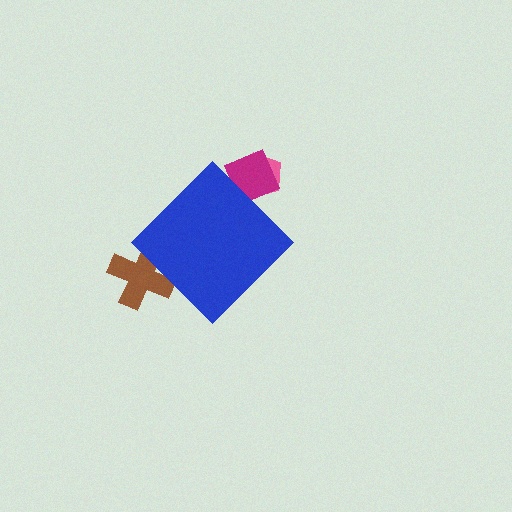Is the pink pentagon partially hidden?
Yes, the pink pentagon is partially hidden behind the blue diamond.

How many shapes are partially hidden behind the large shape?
3 shapes are partially hidden.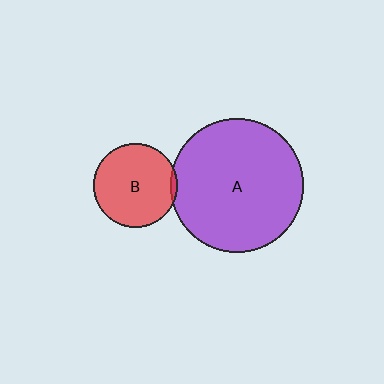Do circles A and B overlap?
Yes.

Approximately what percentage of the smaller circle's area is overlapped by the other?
Approximately 5%.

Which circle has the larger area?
Circle A (purple).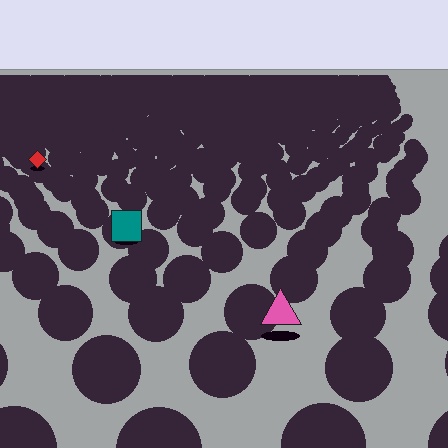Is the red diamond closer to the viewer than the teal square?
No. The teal square is closer — you can tell from the texture gradient: the ground texture is coarser near it.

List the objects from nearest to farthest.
From nearest to farthest: the pink triangle, the teal square, the red diamond.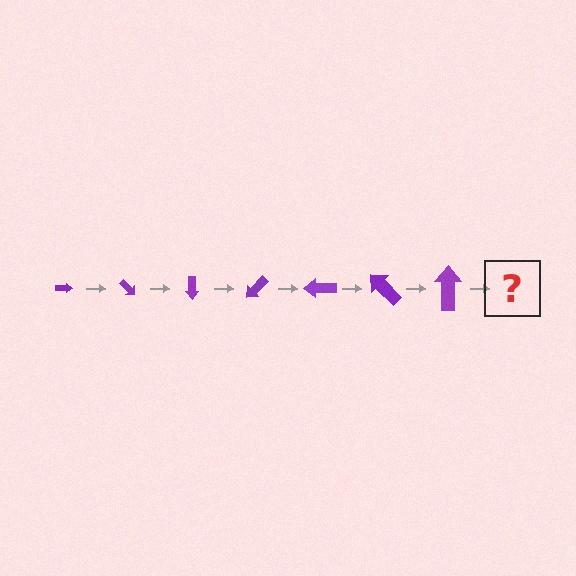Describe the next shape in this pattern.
It should be an arrow, larger than the previous one and rotated 315 degrees from the start.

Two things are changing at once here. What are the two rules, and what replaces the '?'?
The two rules are that the arrow grows larger each step and it rotates 45 degrees each step. The '?' should be an arrow, larger than the previous one and rotated 315 degrees from the start.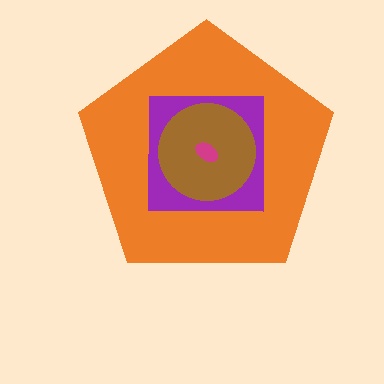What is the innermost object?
The magenta ellipse.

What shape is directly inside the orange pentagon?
The purple square.